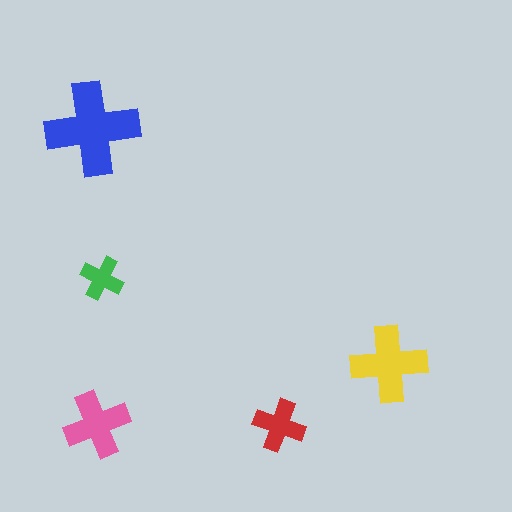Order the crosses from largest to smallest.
the blue one, the yellow one, the pink one, the red one, the green one.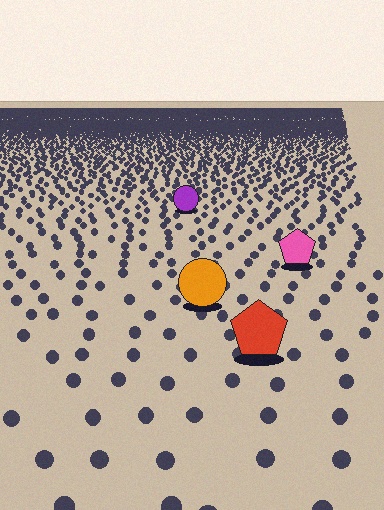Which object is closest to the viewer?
The red pentagon is closest. The texture marks near it are larger and more spread out.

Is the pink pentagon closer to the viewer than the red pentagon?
No. The red pentagon is closer — you can tell from the texture gradient: the ground texture is coarser near it.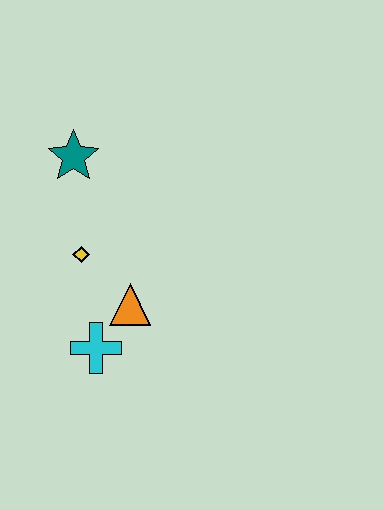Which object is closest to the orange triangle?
The cyan cross is closest to the orange triangle.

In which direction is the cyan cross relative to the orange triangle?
The cyan cross is below the orange triangle.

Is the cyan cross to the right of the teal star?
Yes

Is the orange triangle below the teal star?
Yes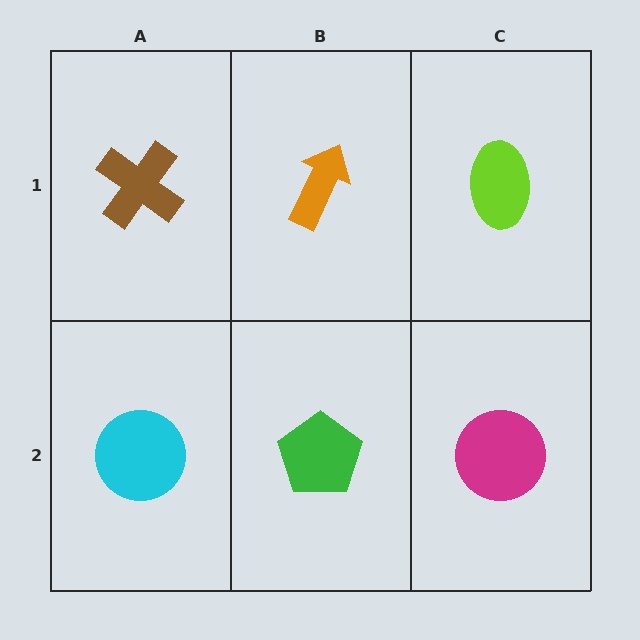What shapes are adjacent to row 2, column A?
A brown cross (row 1, column A), a green pentagon (row 2, column B).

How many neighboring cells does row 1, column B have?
3.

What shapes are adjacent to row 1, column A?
A cyan circle (row 2, column A), an orange arrow (row 1, column B).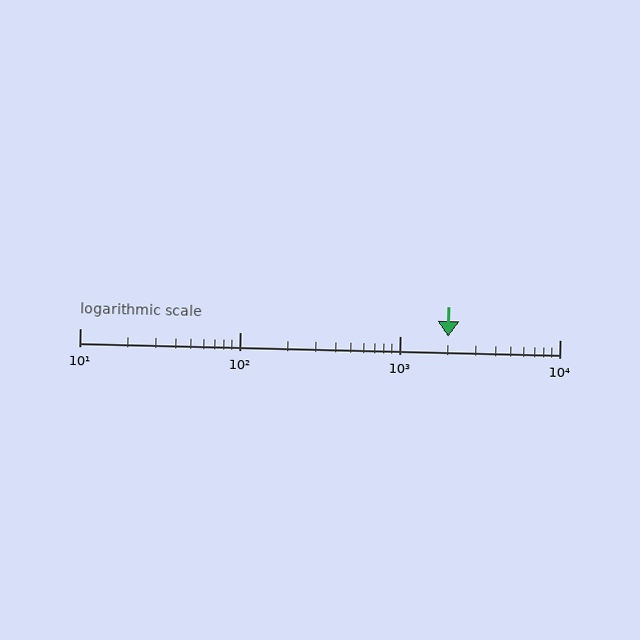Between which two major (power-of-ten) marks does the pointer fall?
The pointer is between 1000 and 10000.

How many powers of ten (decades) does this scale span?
The scale spans 3 decades, from 10 to 10000.